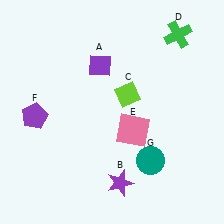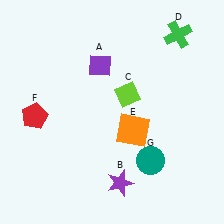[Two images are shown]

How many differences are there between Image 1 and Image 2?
There are 2 differences between the two images.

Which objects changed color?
E changed from pink to orange. F changed from purple to red.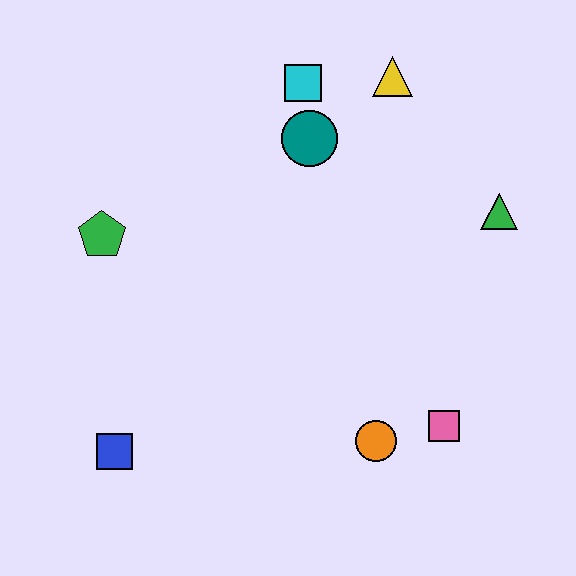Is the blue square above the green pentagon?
No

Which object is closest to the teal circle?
The cyan square is closest to the teal circle.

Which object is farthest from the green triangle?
The blue square is farthest from the green triangle.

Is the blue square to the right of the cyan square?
No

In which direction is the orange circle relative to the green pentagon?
The orange circle is to the right of the green pentagon.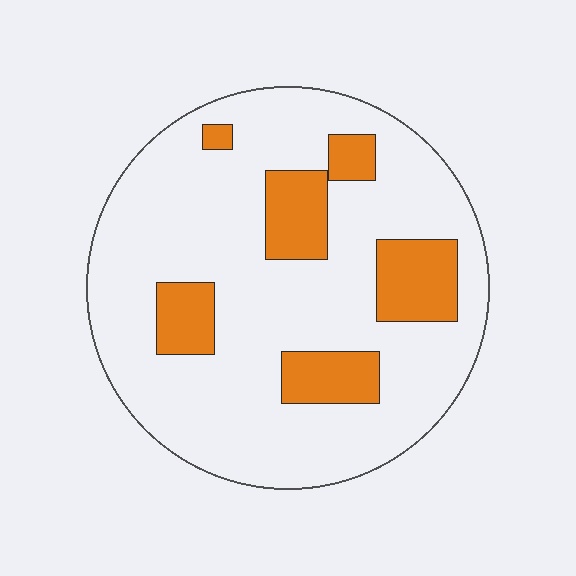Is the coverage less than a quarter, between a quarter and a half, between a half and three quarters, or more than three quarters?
Less than a quarter.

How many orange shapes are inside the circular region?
6.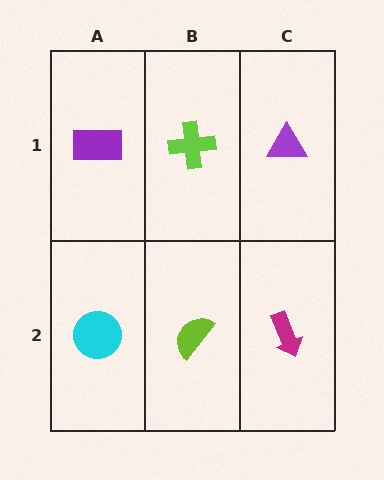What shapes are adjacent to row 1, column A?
A cyan circle (row 2, column A), a lime cross (row 1, column B).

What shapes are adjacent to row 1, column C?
A magenta arrow (row 2, column C), a lime cross (row 1, column B).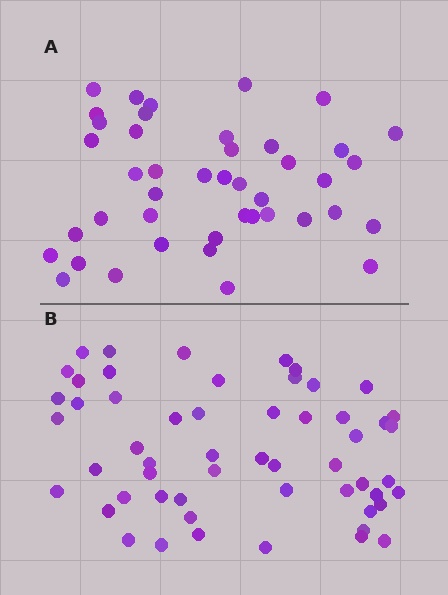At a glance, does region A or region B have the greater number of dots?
Region B (the bottom region) has more dots.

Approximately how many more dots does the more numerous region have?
Region B has roughly 12 or so more dots than region A.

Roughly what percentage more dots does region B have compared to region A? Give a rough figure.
About 30% more.